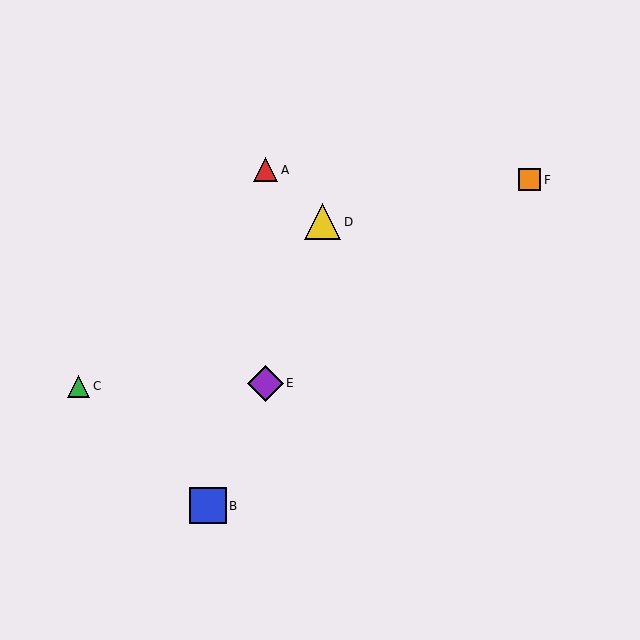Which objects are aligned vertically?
Objects A, E are aligned vertically.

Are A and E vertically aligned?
Yes, both are at x≈265.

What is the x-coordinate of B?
Object B is at x≈208.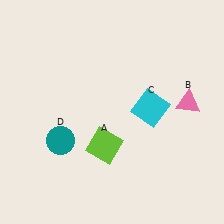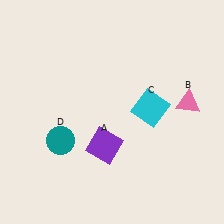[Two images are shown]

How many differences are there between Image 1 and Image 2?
There is 1 difference between the two images.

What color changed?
The square (A) changed from lime in Image 1 to purple in Image 2.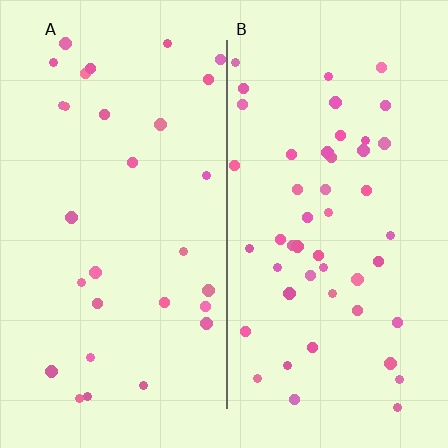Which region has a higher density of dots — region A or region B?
B (the right).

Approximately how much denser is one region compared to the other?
Approximately 1.6× — region B over region A.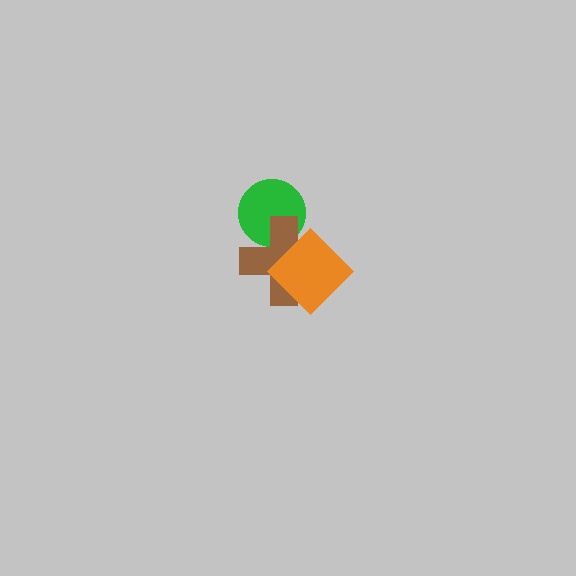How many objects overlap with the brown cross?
2 objects overlap with the brown cross.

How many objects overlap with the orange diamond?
1 object overlaps with the orange diamond.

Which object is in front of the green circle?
The brown cross is in front of the green circle.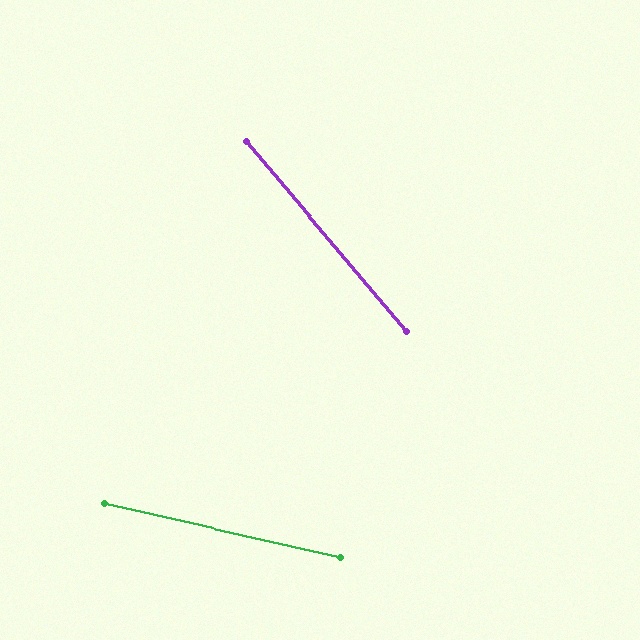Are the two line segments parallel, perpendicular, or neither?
Neither parallel nor perpendicular — they differ by about 37°.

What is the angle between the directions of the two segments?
Approximately 37 degrees.